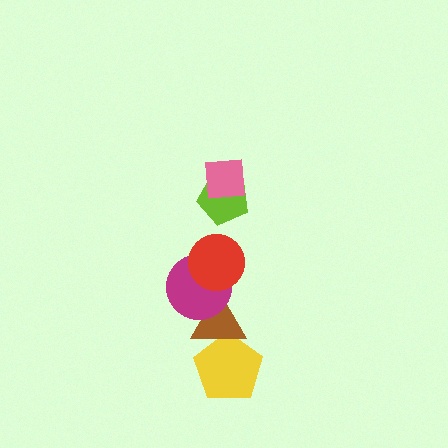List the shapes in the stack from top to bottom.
From top to bottom: the pink square, the lime pentagon, the red circle, the magenta circle, the brown triangle, the yellow pentagon.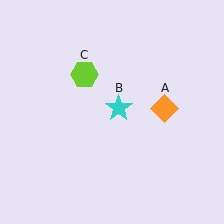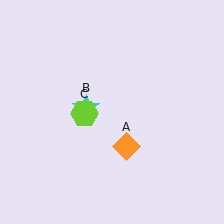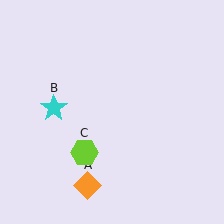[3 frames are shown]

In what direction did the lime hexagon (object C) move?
The lime hexagon (object C) moved down.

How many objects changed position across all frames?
3 objects changed position: orange diamond (object A), cyan star (object B), lime hexagon (object C).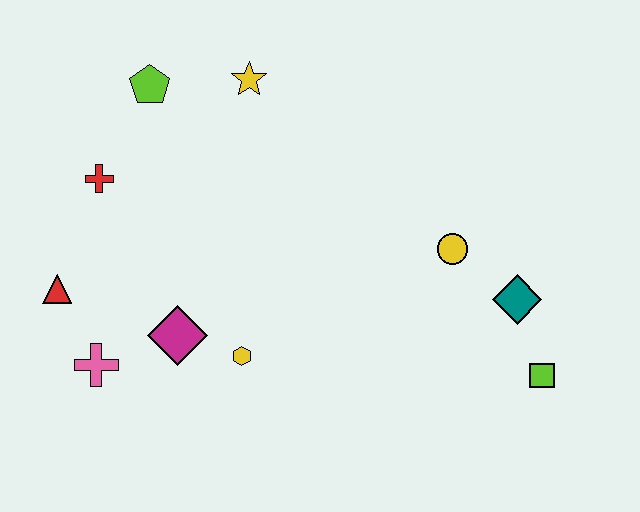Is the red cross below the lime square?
No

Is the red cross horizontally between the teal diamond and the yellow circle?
No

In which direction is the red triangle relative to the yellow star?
The red triangle is below the yellow star.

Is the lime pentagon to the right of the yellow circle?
No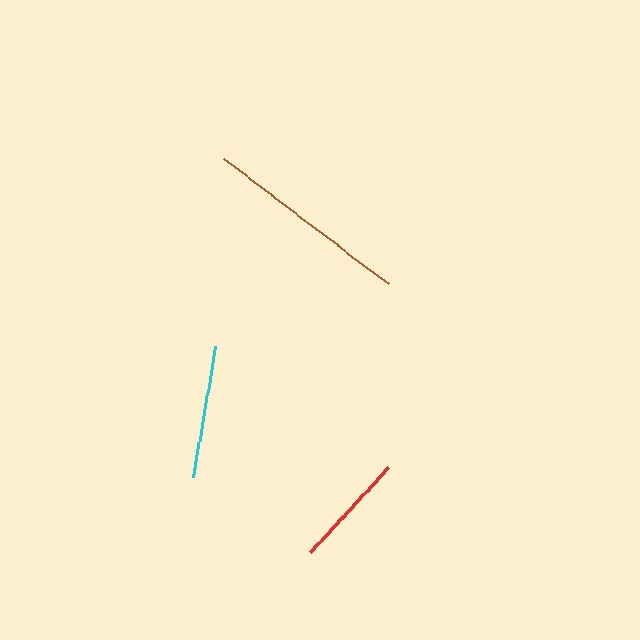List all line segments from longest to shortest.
From longest to shortest: brown, cyan, red.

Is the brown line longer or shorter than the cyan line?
The brown line is longer than the cyan line.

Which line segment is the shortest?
The red line is the shortest at approximately 115 pixels.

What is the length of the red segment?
The red segment is approximately 115 pixels long.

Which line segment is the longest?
The brown line is the longest at approximately 207 pixels.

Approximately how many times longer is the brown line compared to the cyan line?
The brown line is approximately 1.6 times the length of the cyan line.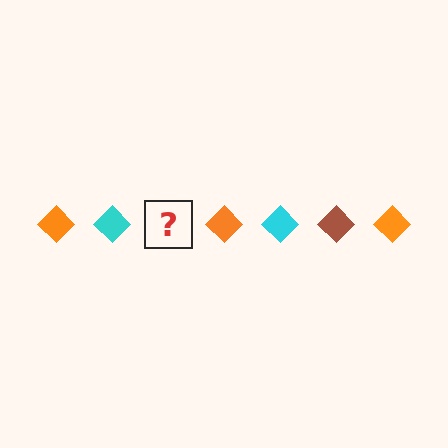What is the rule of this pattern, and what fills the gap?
The rule is that the pattern cycles through orange, cyan, brown diamonds. The gap should be filled with a brown diamond.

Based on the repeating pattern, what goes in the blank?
The blank should be a brown diamond.